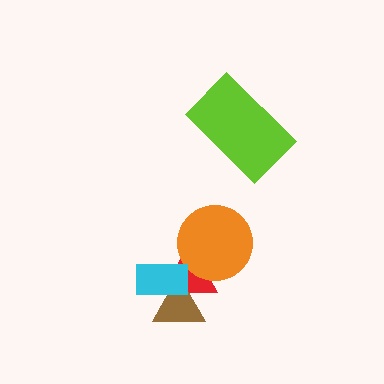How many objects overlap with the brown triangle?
2 objects overlap with the brown triangle.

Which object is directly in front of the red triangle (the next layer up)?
The brown triangle is directly in front of the red triangle.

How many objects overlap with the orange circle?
1 object overlaps with the orange circle.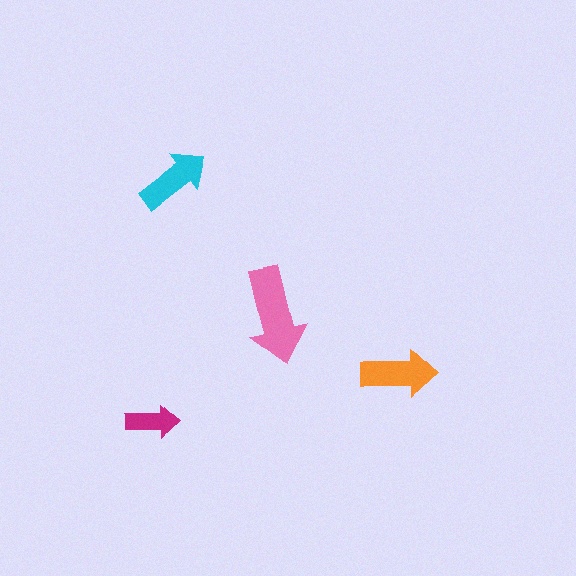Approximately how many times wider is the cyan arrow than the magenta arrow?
About 1.5 times wider.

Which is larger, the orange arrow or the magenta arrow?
The orange one.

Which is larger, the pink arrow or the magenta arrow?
The pink one.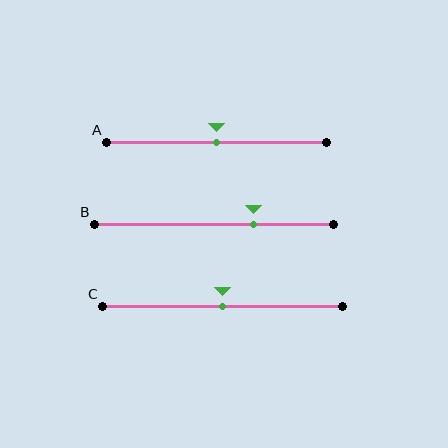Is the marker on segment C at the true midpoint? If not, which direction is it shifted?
Yes, the marker on segment C is at the true midpoint.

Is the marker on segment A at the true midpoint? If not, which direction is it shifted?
Yes, the marker on segment A is at the true midpoint.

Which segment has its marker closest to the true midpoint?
Segment A has its marker closest to the true midpoint.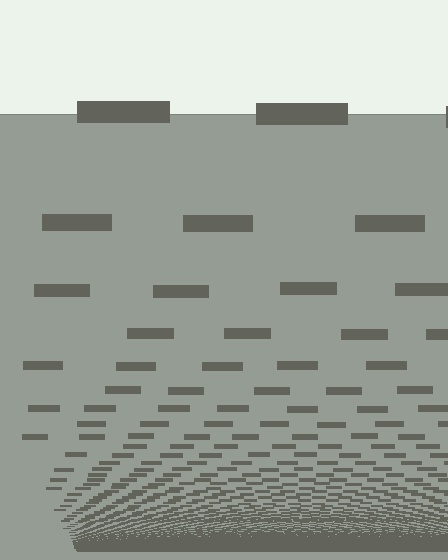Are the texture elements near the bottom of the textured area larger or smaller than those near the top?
Smaller. The gradient is inverted — elements near the bottom are smaller and denser.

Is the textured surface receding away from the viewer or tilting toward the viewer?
The surface appears to tilt toward the viewer. Texture elements get larger and sparser toward the top.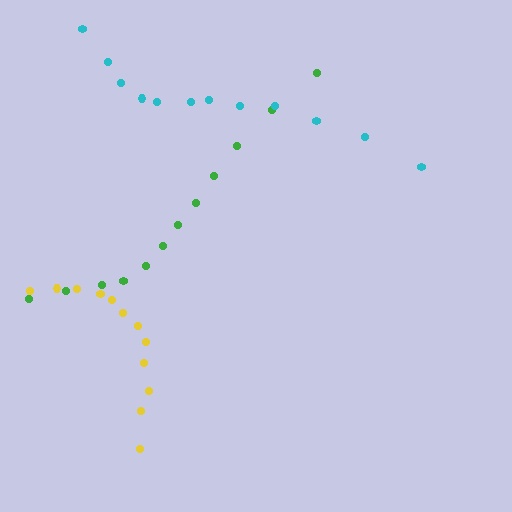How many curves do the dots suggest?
There are 3 distinct paths.